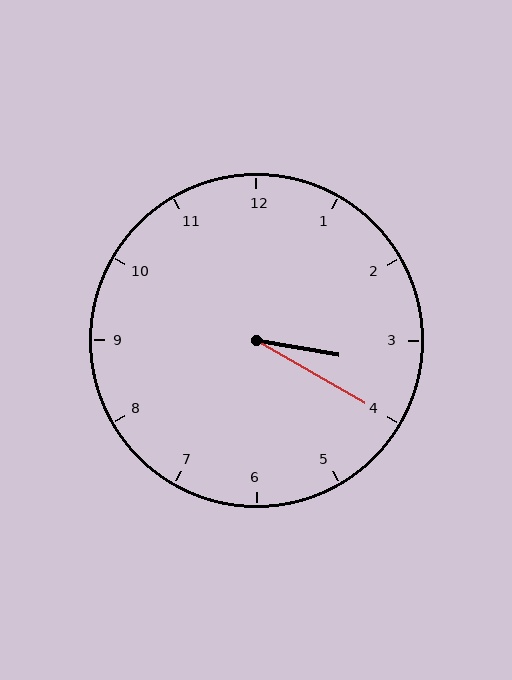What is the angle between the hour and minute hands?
Approximately 20 degrees.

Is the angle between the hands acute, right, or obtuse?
It is acute.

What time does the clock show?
3:20.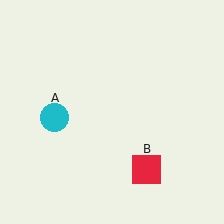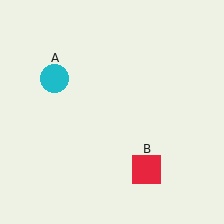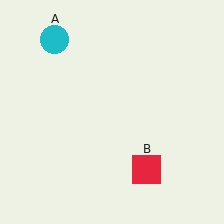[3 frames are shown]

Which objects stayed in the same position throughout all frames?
Red square (object B) remained stationary.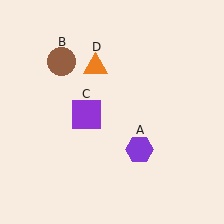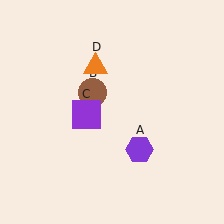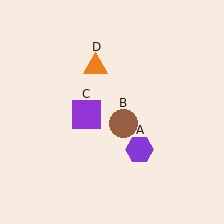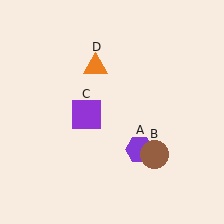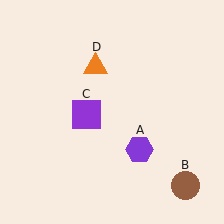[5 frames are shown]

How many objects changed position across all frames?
1 object changed position: brown circle (object B).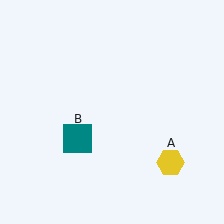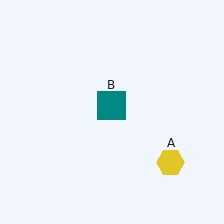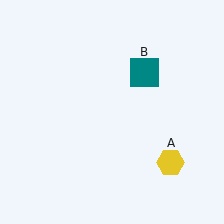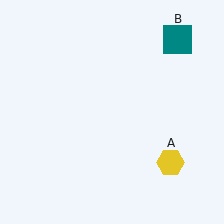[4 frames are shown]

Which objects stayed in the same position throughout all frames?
Yellow hexagon (object A) remained stationary.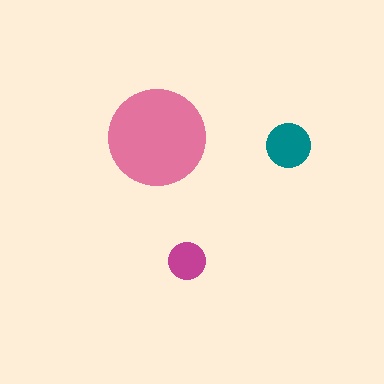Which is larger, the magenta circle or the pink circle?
The pink one.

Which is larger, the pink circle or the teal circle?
The pink one.